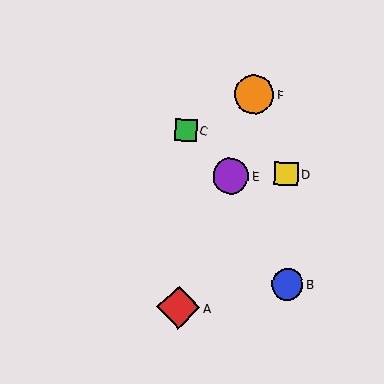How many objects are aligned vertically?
2 objects (A, C) are aligned vertically.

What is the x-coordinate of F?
Object F is at x≈254.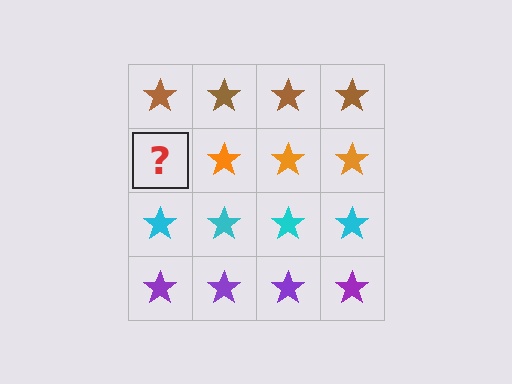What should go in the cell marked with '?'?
The missing cell should contain an orange star.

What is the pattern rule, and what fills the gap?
The rule is that each row has a consistent color. The gap should be filled with an orange star.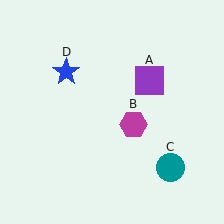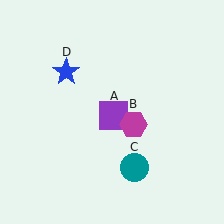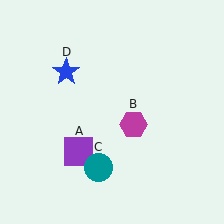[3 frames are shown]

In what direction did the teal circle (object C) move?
The teal circle (object C) moved left.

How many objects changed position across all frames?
2 objects changed position: purple square (object A), teal circle (object C).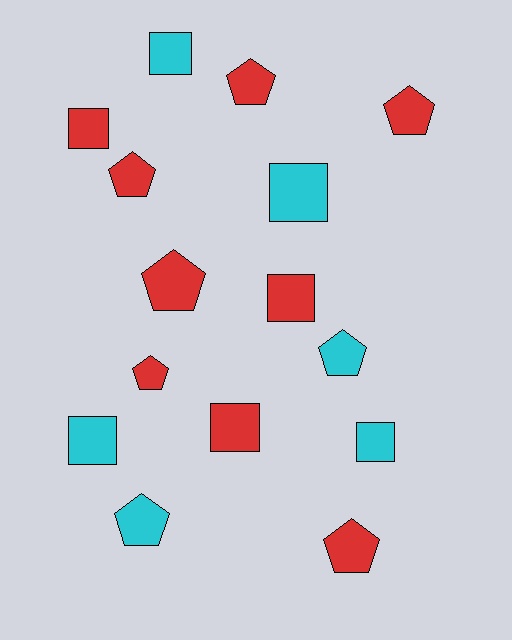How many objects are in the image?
There are 15 objects.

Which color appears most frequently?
Red, with 9 objects.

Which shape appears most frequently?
Pentagon, with 8 objects.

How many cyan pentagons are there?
There are 2 cyan pentagons.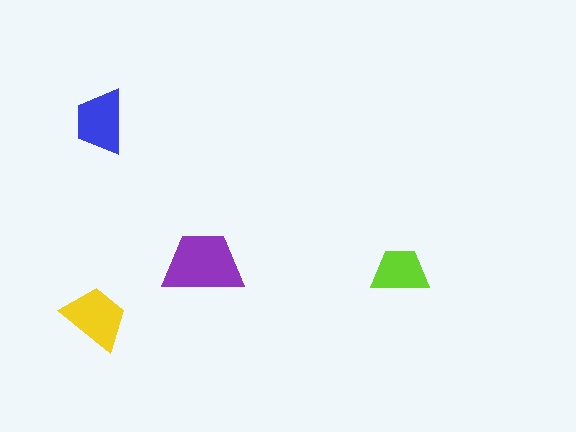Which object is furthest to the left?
The yellow trapezoid is leftmost.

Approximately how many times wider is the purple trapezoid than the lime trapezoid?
About 1.5 times wider.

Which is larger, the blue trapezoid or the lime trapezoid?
The blue one.